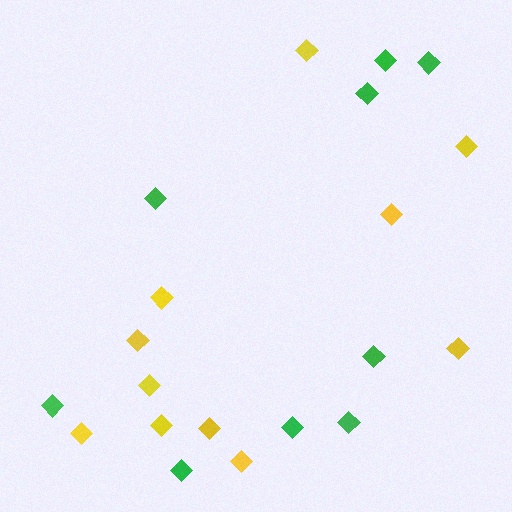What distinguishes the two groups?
There are 2 groups: one group of green diamonds (9) and one group of yellow diamonds (11).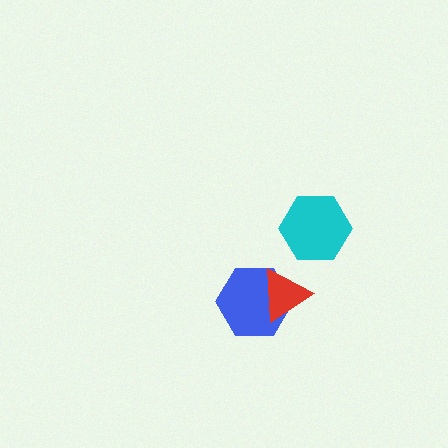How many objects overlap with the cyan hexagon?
0 objects overlap with the cyan hexagon.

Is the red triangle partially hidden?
No, no other shape covers it.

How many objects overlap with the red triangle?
1 object overlaps with the red triangle.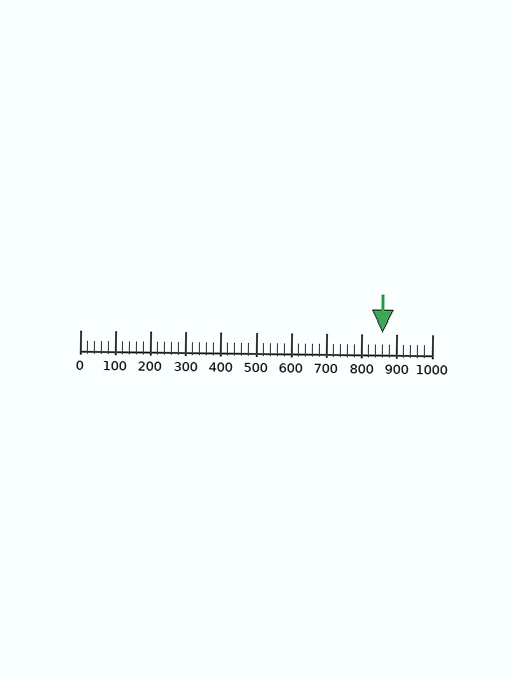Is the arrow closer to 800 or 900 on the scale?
The arrow is closer to 900.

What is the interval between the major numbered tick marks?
The major tick marks are spaced 100 units apart.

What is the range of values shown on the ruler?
The ruler shows values from 0 to 1000.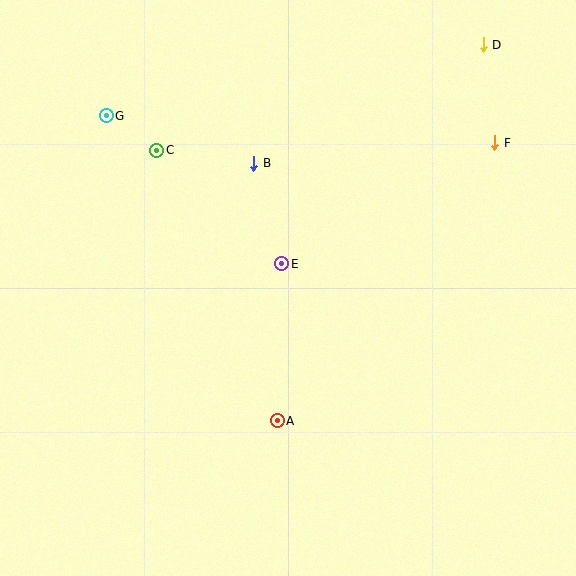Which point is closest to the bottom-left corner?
Point A is closest to the bottom-left corner.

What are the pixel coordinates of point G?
Point G is at (106, 116).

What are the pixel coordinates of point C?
Point C is at (157, 150).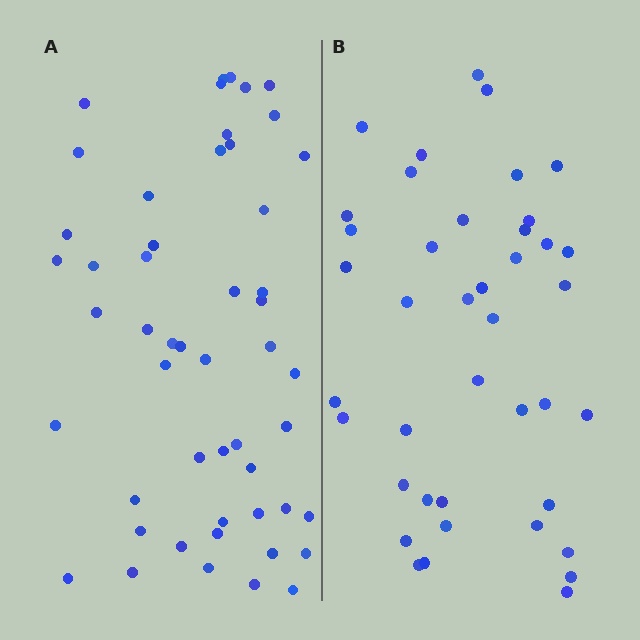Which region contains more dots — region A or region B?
Region A (the left region) has more dots.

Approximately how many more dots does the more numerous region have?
Region A has roughly 10 or so more dots than region B.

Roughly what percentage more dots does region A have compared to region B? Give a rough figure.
About 25% more.